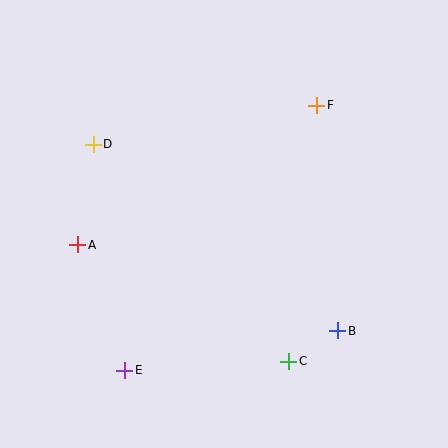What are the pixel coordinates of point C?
Point C is at (289, 361).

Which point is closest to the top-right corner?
Point F is closest to the top-right corner.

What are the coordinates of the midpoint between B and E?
The midpoint between B and E is at (231, 350).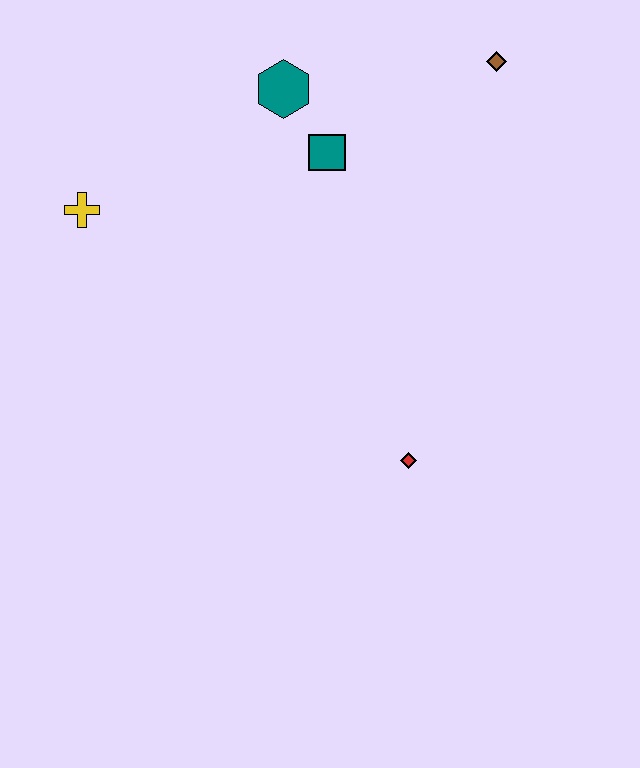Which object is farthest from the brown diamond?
The yellow cross is farthest from the brown diamond.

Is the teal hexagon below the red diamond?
No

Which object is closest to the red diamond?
The teal square is closest to the red diamond.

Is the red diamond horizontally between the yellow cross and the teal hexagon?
No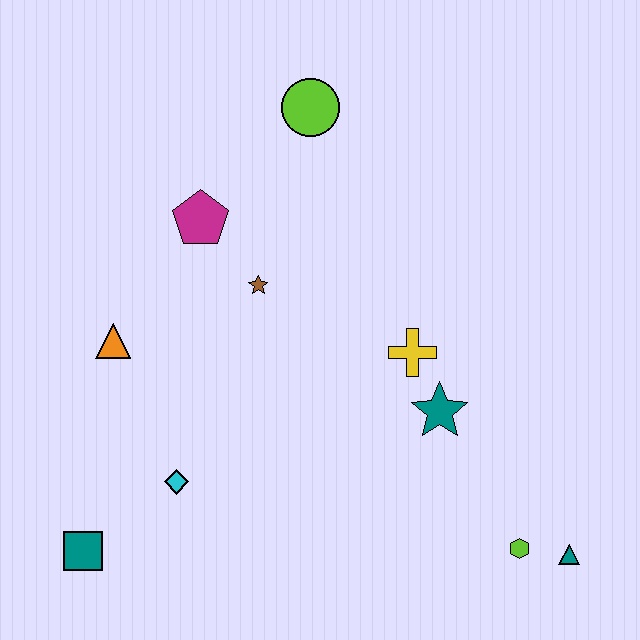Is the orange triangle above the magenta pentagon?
No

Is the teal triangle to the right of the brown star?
Yes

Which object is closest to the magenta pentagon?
The brown star is closest to the magenta pentagon.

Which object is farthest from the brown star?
The teal triangle is farthest from the brown star.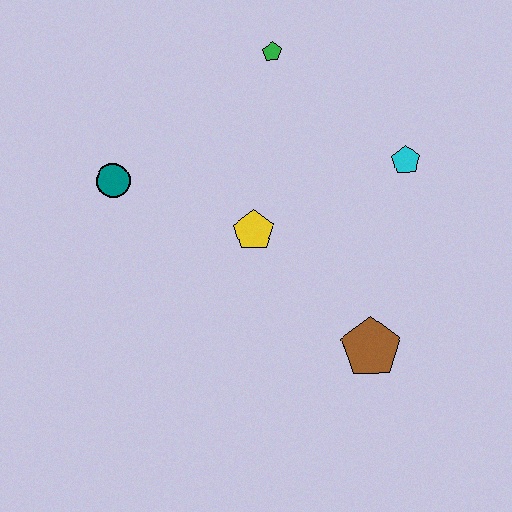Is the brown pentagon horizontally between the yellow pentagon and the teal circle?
No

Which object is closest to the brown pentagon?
The yellow pentagon is closest to the brown pentagon.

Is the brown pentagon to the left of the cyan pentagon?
Yes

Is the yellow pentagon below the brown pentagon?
No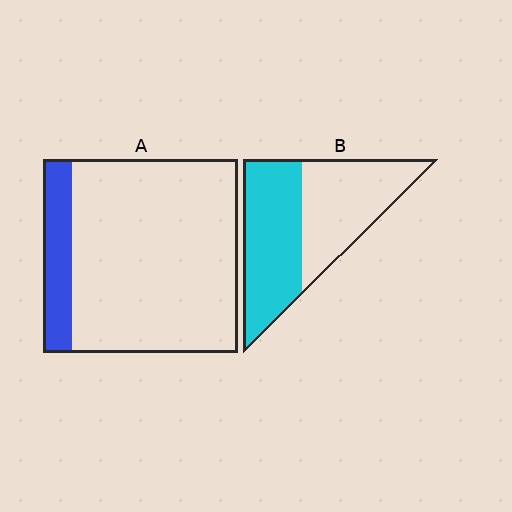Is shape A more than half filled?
No.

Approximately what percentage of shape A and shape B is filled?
A is approximately 15% and B is approximately 50%.